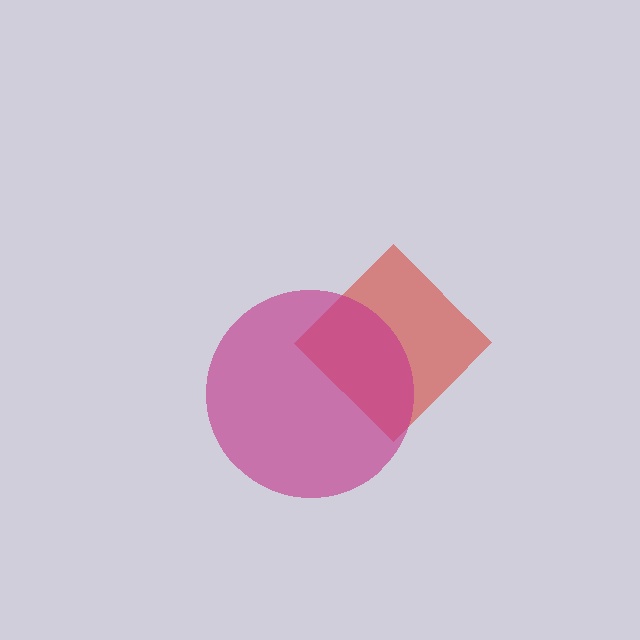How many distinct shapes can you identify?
There are 2 distinct shapes: a red diamond, a magenta circle.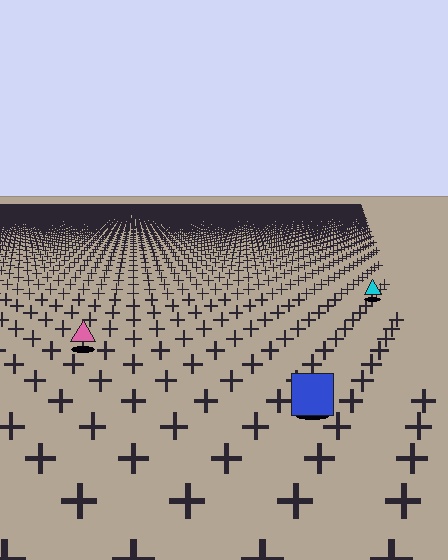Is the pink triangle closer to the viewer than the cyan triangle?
Yes. The pink triangle is closer — you can tell from the texture gradient: the ground texture is coarser near it.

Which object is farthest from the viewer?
The cyan triangle is farthest from the viewer. It appears smaller and the ground texture around it is denser.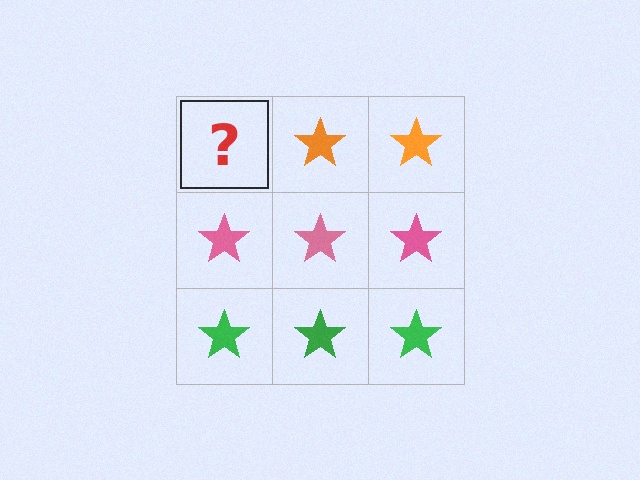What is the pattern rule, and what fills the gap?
The rule is that each row has a consistent color. The gap should be filled with an orange star.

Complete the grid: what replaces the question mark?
The question mark should be replaced with an orange star.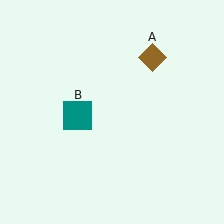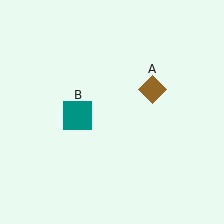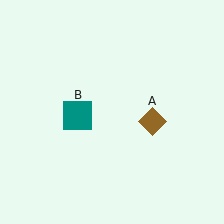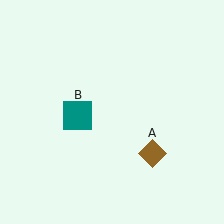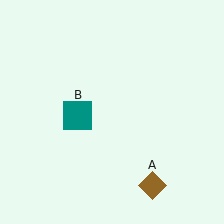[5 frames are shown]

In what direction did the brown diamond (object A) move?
The brown diamond (object A) moved down.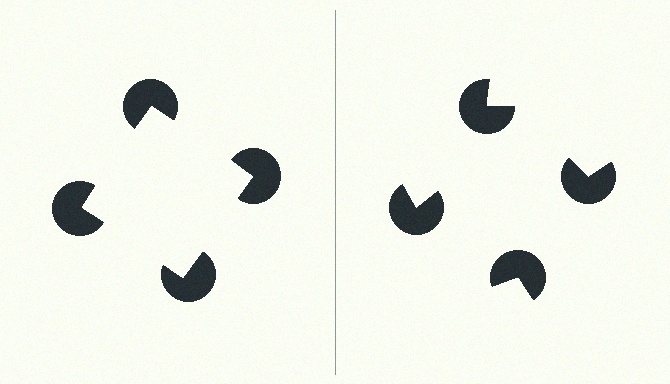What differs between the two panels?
The pac-man discs are positioned identically on both sides; only the wedge orientations differ. On the left they align to a square; on the right they are misaligned.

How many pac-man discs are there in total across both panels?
8 — 4 on each side.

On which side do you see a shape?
An illusory square appears on the left side. On the right side the wedge cuts are rotated, so no coherent shape forms.